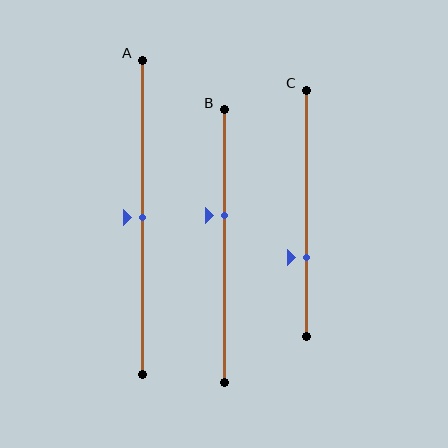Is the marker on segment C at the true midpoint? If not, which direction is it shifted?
No, the marker on segment C is shifted downward by about 18% of the segment length.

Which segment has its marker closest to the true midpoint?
Segment A has its marker closest to the true midpoint.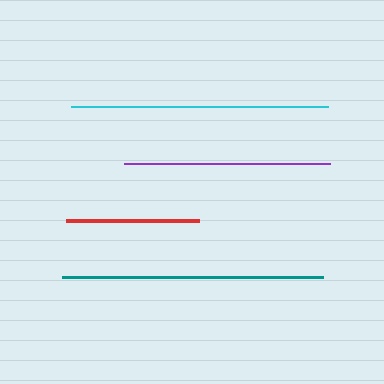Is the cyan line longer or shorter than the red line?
The cyan line is longer than the red line.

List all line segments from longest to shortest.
From longest to shortest: teal, cyan, purple, red.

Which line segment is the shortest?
The red line is the shortest at approximately 133 pixels.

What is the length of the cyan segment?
The cyan segment is approximately 257 pixels long.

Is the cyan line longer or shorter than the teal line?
The teal line is longer than the cyan line.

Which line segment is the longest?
The teal line is the longest at approximately 261 pixels.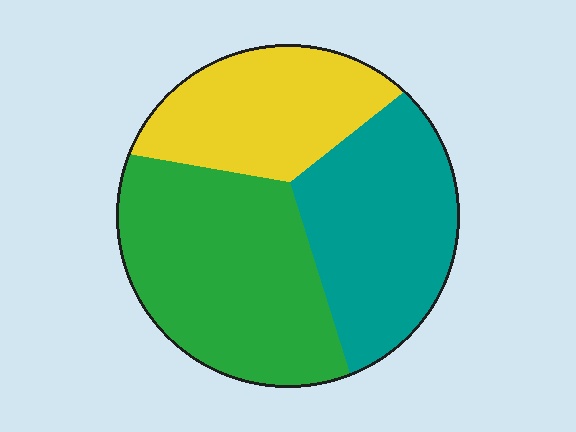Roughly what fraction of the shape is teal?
Teal takes up between a sixth and a third of the shape.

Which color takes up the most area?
Green, at roughly 40%.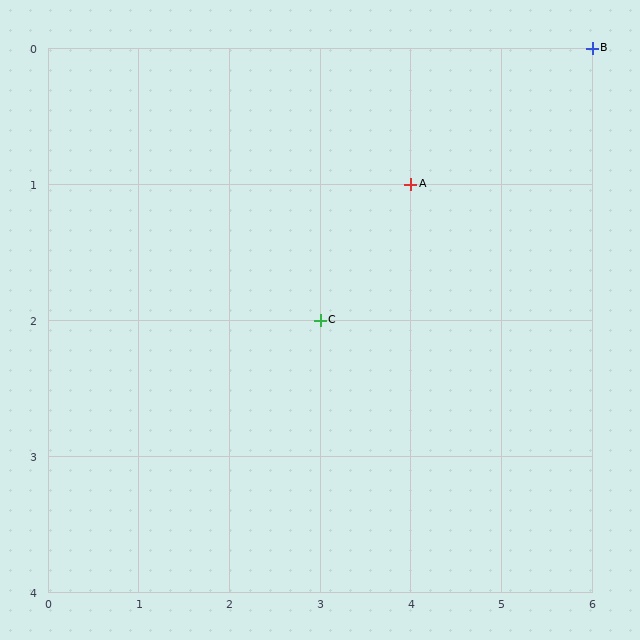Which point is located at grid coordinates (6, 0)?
Point B is at (6, 0).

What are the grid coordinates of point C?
Point C is at grid coordinates (3, 2).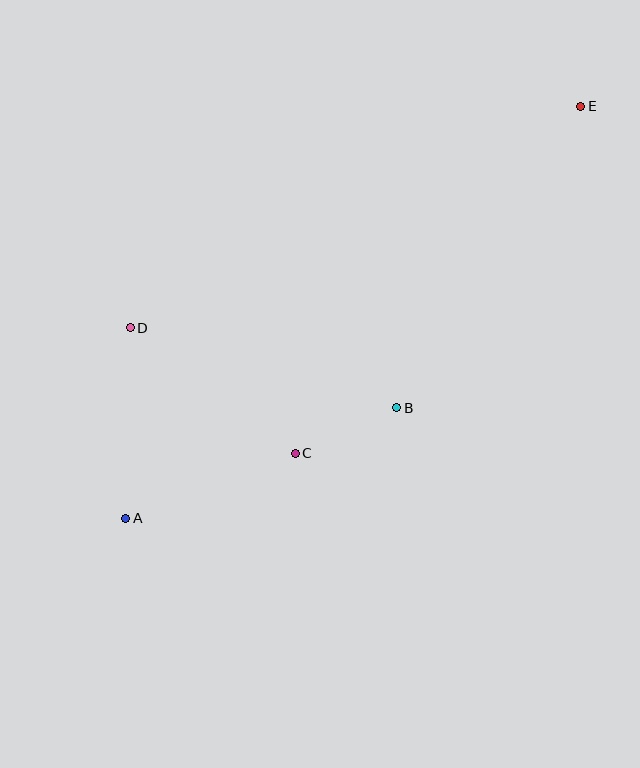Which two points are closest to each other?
Points B and C are closest to each other.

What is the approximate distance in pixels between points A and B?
The distance between A and B is approximately 293 pixels.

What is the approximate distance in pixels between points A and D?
The distance between A and D is approximately 190 pixels.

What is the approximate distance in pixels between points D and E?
The distance between D and E is approximately 502 pixels.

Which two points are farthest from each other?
Points A and E are farthest from each other.